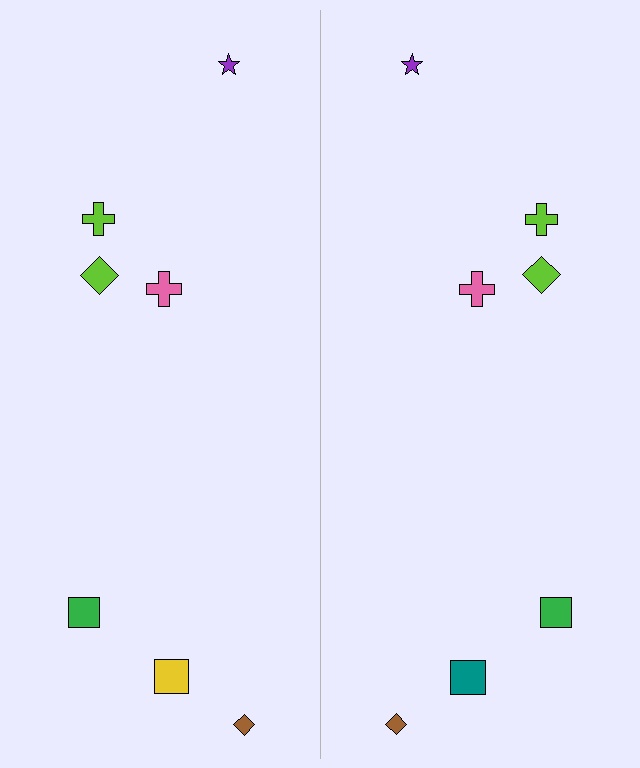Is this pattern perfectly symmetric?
No, the pattern is not perfectly symmetric. The teal square on the right side breaks the symmetry — its mirror counterpart is yellow.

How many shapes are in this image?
There are 14 shapes in this image.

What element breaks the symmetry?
The teal square on the right side breaks the symmetry — its mirror counterpart is yellow.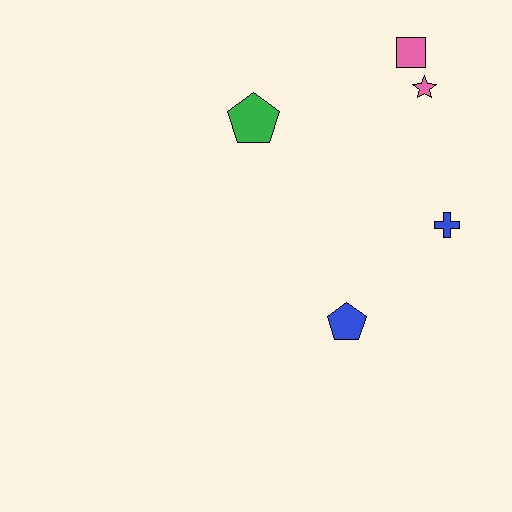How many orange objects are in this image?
There are no orange objects.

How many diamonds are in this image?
There are no diamonds.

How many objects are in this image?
There are 5 objects.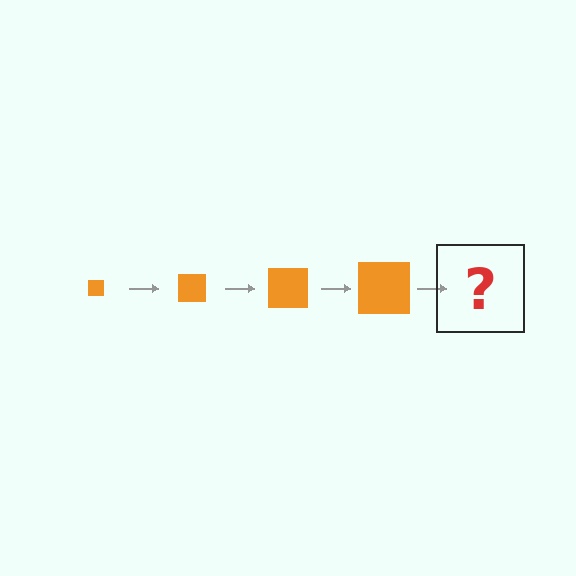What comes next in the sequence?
The next element should be an orange square, larger than the previous one.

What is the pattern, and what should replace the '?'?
The pattern is that the square gets progressively larger each step. The '?' should be an orange square, larger than the previous one.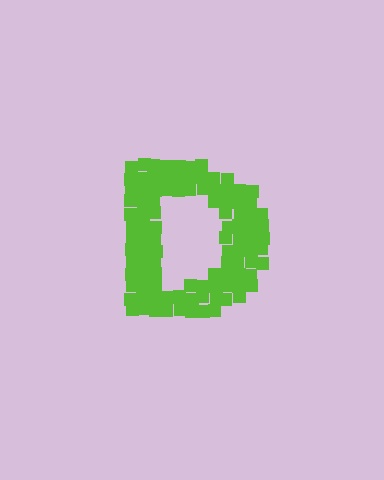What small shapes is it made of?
It is made of small squares.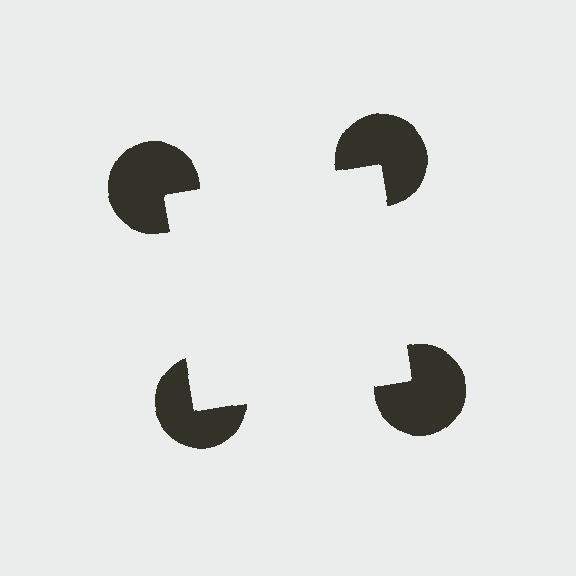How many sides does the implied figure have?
4 sides.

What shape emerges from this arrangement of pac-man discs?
An illusory square — its edges are inferred from the aligned wedge cuts in the pac-man discs, not physically drawn.